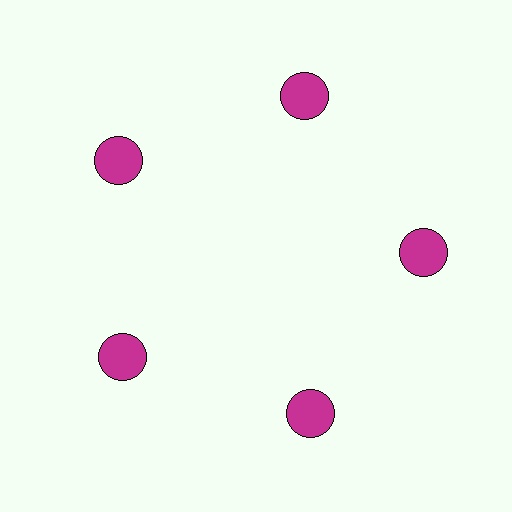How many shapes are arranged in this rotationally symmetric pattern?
There are 5 shapes, arranged in 5 groups of 1.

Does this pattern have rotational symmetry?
Yes, this pattern has 5-fold rotational symmetry. It looks the same after rotating 72 degrees around the center.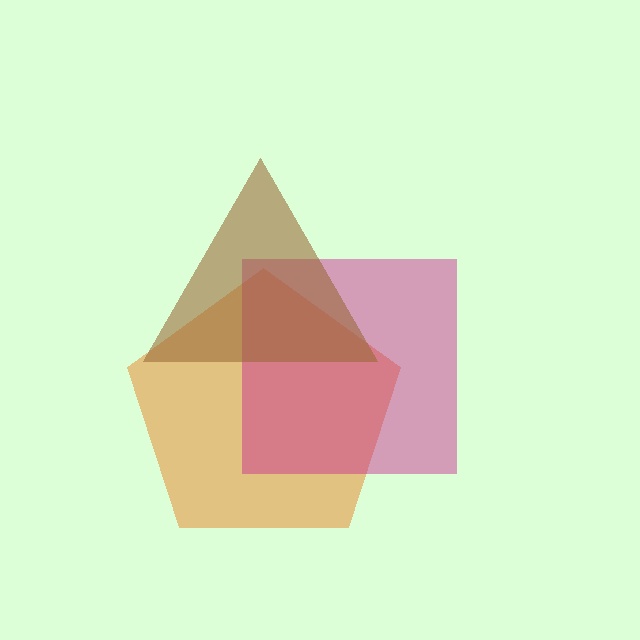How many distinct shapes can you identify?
There are 3 distinct shapes: an orange pentagon, a magenta square, a brown triangle.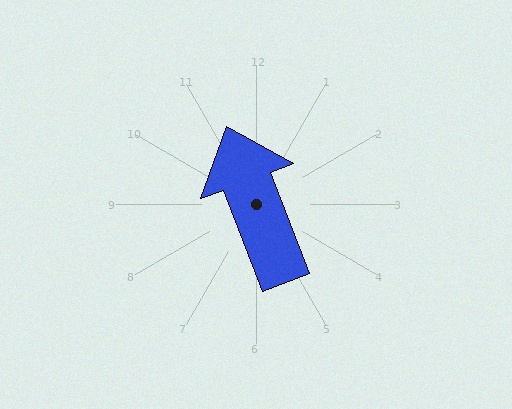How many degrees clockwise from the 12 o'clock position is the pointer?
Approximately 339 degrees.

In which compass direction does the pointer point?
North.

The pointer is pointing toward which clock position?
Roughly 11 o'clock.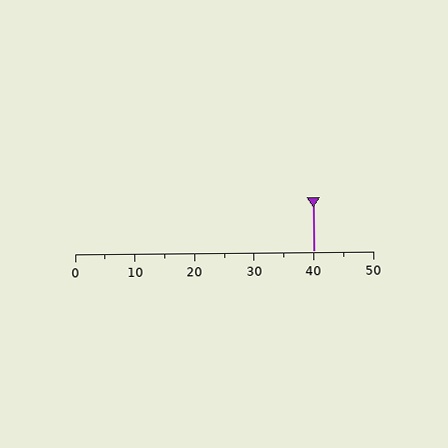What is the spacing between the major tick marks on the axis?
The major ticks are spaced 10 apart.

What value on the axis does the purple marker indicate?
The marker indicates approximately 40.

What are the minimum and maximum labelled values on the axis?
The axis runs from 0 to 50.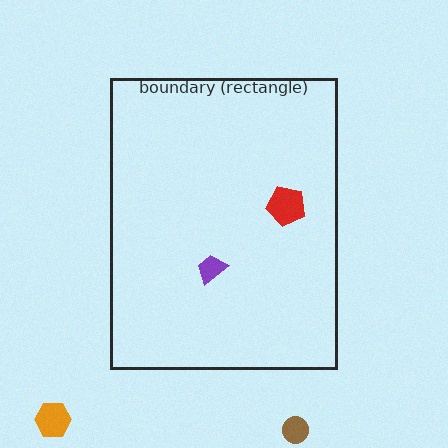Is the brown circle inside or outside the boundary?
Outside.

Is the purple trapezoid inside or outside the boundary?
Inside.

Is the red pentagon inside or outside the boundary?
Inside.